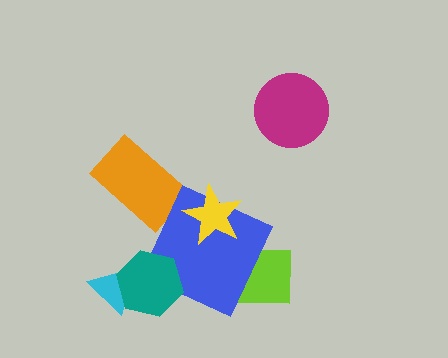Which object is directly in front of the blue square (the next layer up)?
The teal hexagon is directly in front of the blue square.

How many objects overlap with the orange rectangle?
0 objects overlap with the orange rectangle.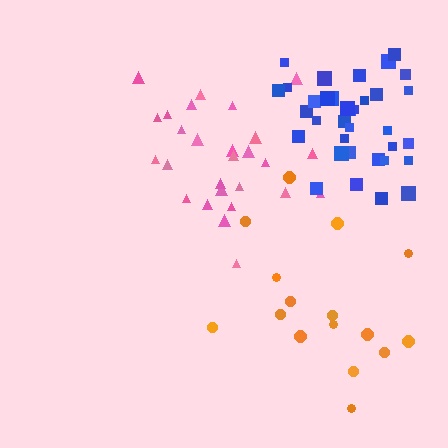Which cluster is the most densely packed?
Blue.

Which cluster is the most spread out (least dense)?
Orange.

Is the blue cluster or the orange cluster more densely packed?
Blue.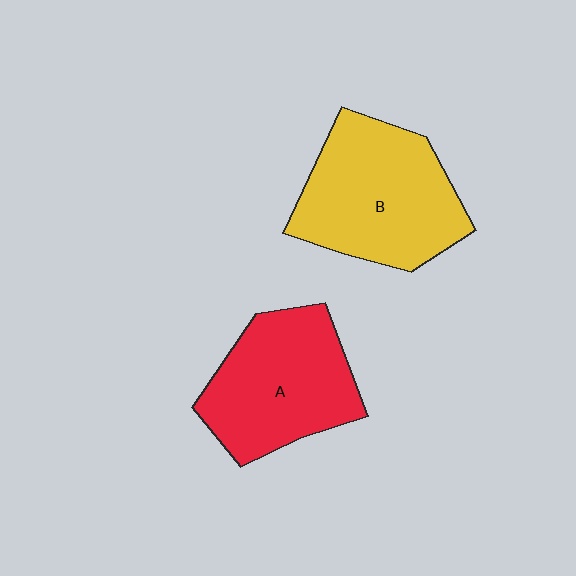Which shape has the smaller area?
Shape A (red).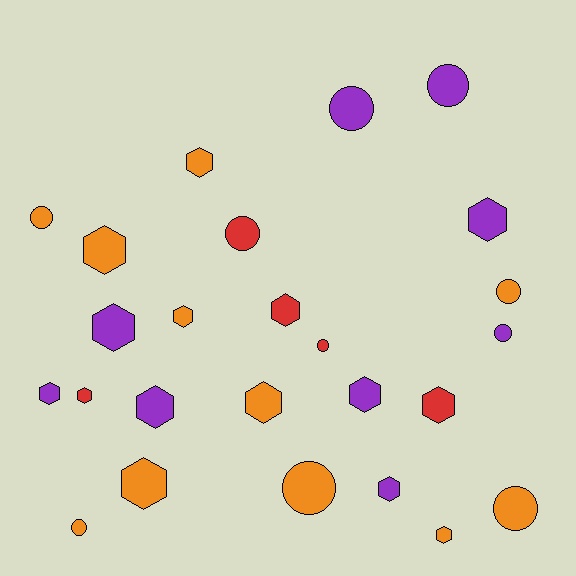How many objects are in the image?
There are 25 objects.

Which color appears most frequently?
Orange, with 11 objects.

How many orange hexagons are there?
There are 6 orange hexagons.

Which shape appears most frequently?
Hexagon, with 15 objects.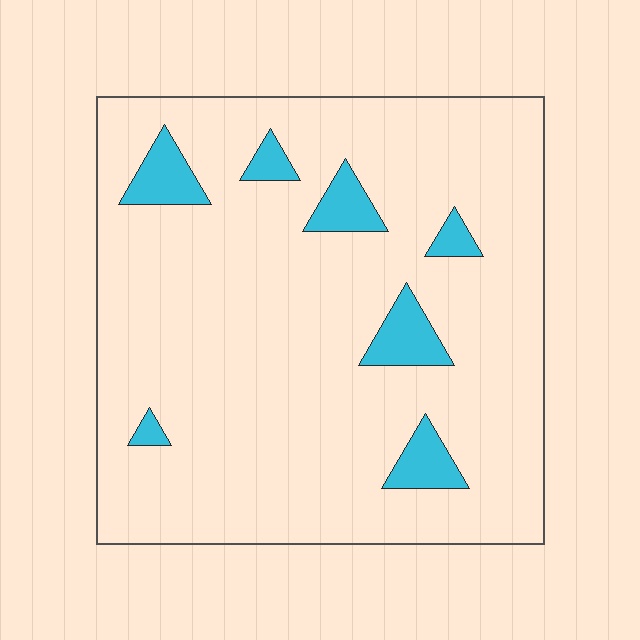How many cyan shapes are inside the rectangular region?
7.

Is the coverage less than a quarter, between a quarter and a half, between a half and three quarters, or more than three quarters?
Less than a quarter.